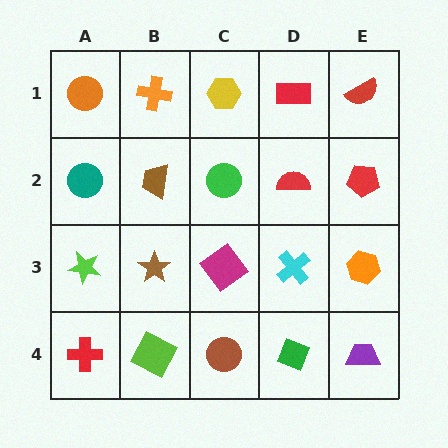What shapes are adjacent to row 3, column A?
A teal circle (row 2, column A), a red cross (row 4, column A), a brown star (row 3, column B).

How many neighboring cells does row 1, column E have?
2.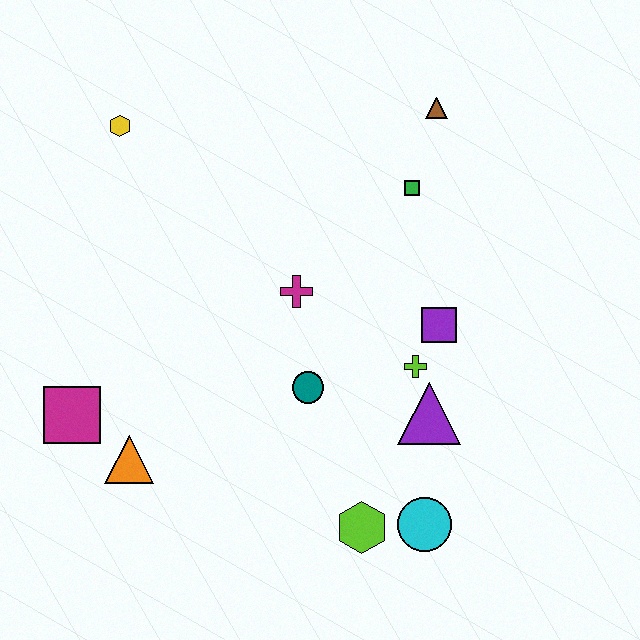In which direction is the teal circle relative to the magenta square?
The teal circle is to the right of the magenta square.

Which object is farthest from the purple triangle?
The yellow hexagon is farthest from the purple triangle.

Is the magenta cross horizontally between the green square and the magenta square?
Yes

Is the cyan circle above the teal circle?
No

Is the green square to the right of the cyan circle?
No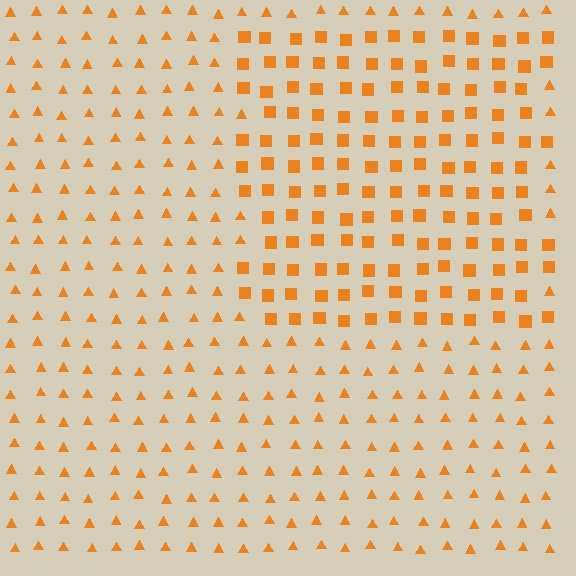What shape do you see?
I see a rectangle.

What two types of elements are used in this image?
The image uses squares inside the rectangle region and triangles outside it.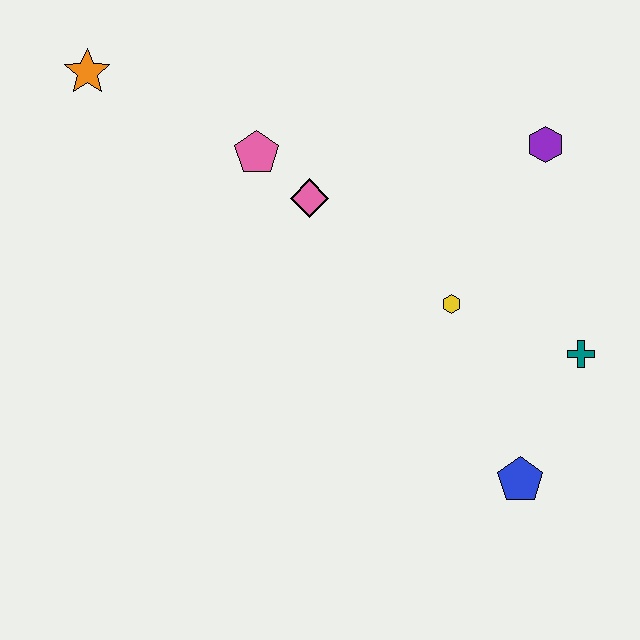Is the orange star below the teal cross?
No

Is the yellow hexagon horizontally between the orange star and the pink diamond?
No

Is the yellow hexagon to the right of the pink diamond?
Yes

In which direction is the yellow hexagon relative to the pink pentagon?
The yellow hexagon is to the right of the pink pentagon.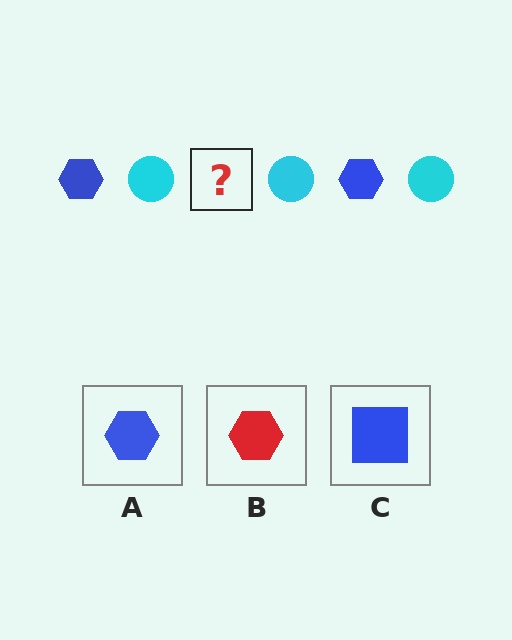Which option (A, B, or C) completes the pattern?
A.